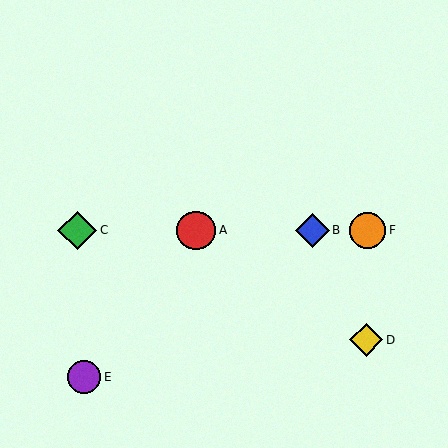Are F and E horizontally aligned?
No, F is at y≈230 and E is at y≈377.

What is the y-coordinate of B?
Object B is at y≈230.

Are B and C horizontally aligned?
Yes, both are at y≈230.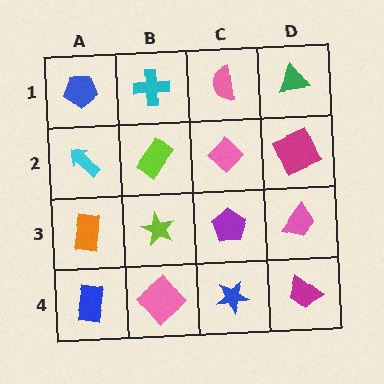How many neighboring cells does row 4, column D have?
2.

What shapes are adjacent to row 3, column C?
A pink diamond (row 2, column C), a blue star (row 4, column C), a lime star (row 3, column B), a pink trapezoid (row 3, column D).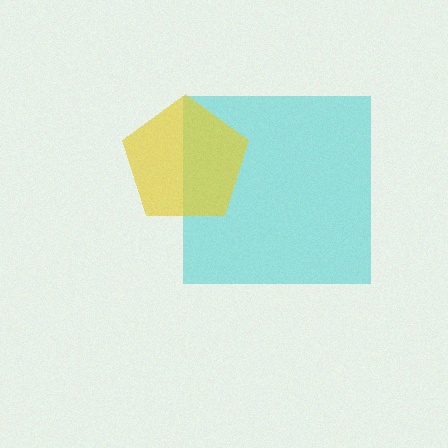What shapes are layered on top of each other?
The layered shapes are: a cyan square, a yellow pentagon.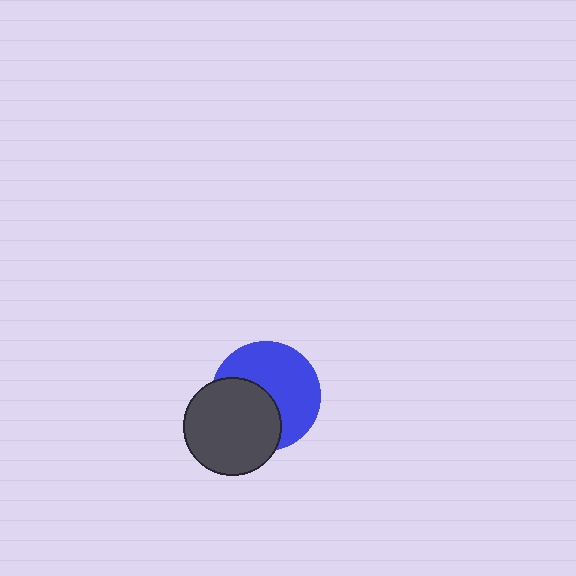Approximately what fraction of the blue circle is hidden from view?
Roughly 42% of the blue circle is hidden behind the dark gray circle.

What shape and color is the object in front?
The object in front is a dark gray circle.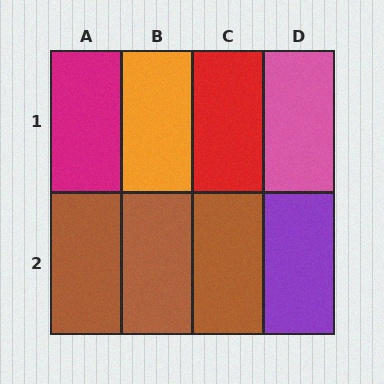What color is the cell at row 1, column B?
Orange.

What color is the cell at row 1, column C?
Red.